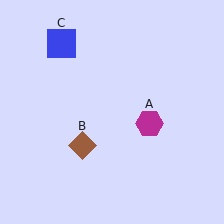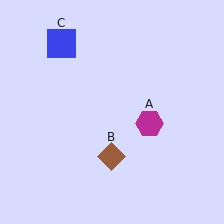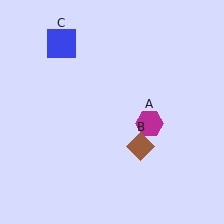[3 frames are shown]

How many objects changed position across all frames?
1 object changed position: brown diamond (object B).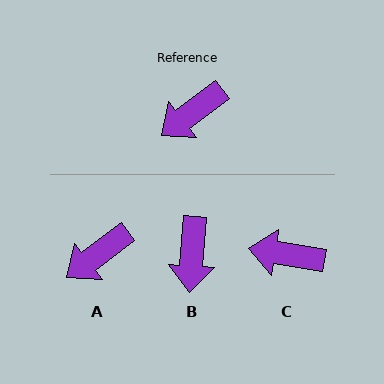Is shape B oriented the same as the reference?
No, it is off by about 49 degrees.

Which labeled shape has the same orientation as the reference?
A.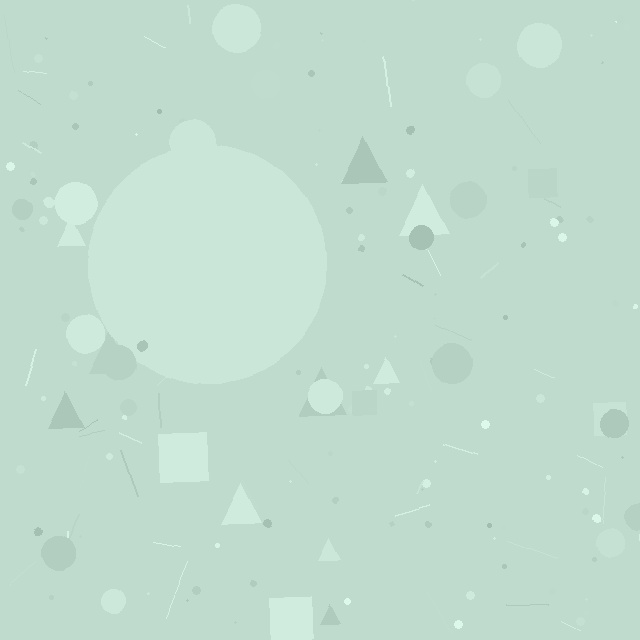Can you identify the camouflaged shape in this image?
The camouflaged shape is a circle.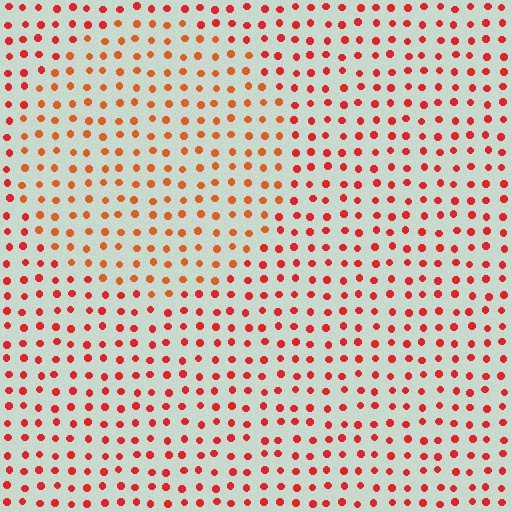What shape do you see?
I see a circle.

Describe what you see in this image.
The image is filled with small red elements in a uniform arrangement. A circle-shaped region is visible where the elements are tinted to a slightly different hue, forming a subtle color boundary.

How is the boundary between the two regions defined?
The boundary is defined purely by a slight shift in hue (about 20 degrees). Spacing, size, and orientation are identical on both sides.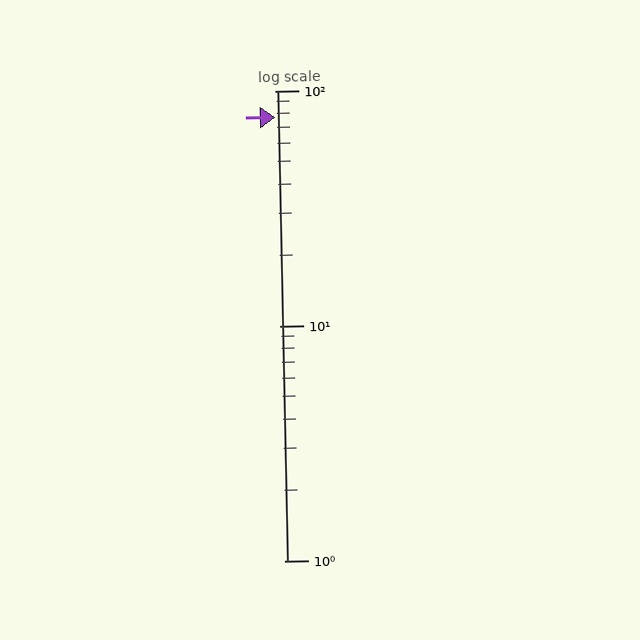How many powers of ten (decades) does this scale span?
The scale spans 2 decades, from 1 to 100.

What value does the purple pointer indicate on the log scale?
The pointer indicates approximately 77.